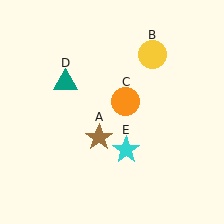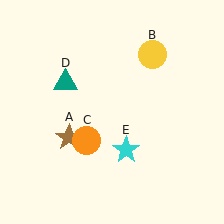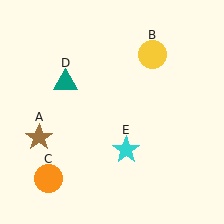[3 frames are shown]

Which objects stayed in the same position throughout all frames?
Yellow circle (object B) and teal triangle (object D) and cyan star (object E) remained stationary.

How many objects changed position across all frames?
2 objects changed position: brown star (object A), orange circle (object C).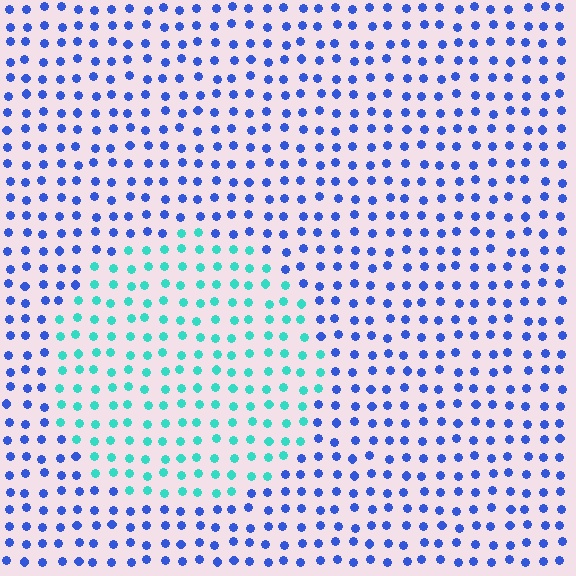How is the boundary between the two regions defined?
The boundary is defined purely by a slight shift in hue (about 56 degrees). Spacing, size, and orientation are identical on both sides.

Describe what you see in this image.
The image is filled with small blue elements in a uniform arrangement. A circle-shaped region is visible where the elements are tinted to a slightly different hue, forming a subtle color boundary.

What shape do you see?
I see a circle.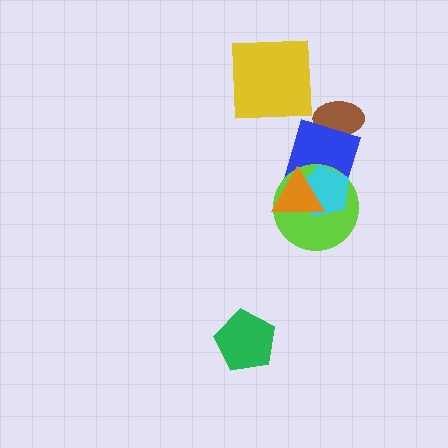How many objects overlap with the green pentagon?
0 objects overlap with the green pentagon.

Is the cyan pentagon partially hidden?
Yes, it is partially covered by another shape.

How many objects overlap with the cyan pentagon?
3 objects overlap with the cyan pentagon.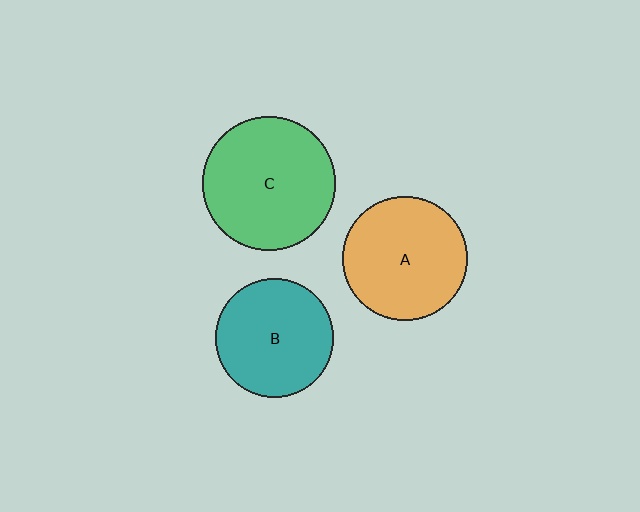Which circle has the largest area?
Circle C (green).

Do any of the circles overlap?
No, none of the circles overlap.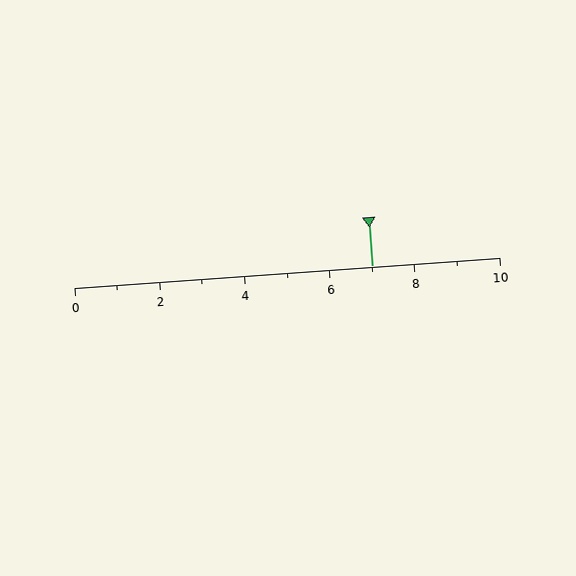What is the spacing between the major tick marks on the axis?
The major ticks are spaced 2 apart.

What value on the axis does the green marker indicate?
The marker indicates approximately 7.